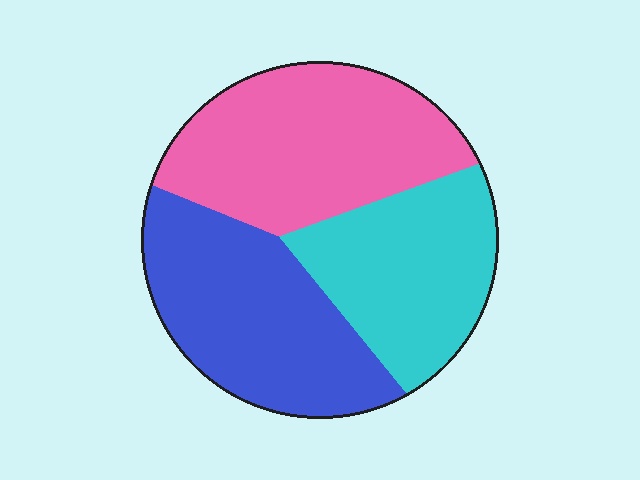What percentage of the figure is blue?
Blue covers about 35% of the figure.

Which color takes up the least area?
Cyan, at roughly 30%.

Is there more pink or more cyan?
Pink.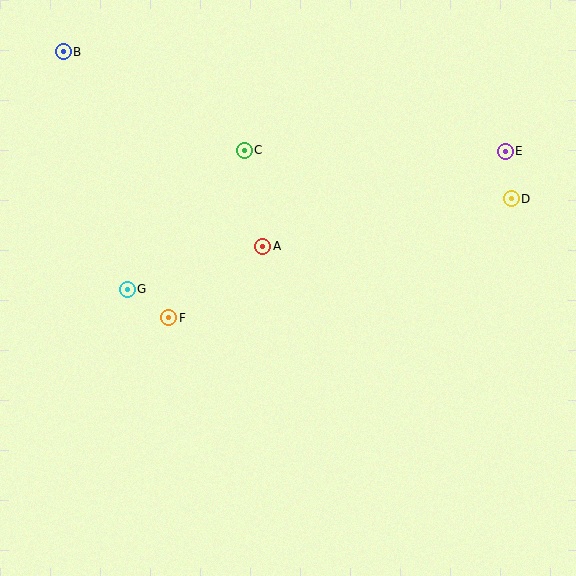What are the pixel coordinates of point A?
Point A is at (263, 246).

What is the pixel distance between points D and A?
The distance between D and A is 253 pixels.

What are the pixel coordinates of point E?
Point E is at (505, 151).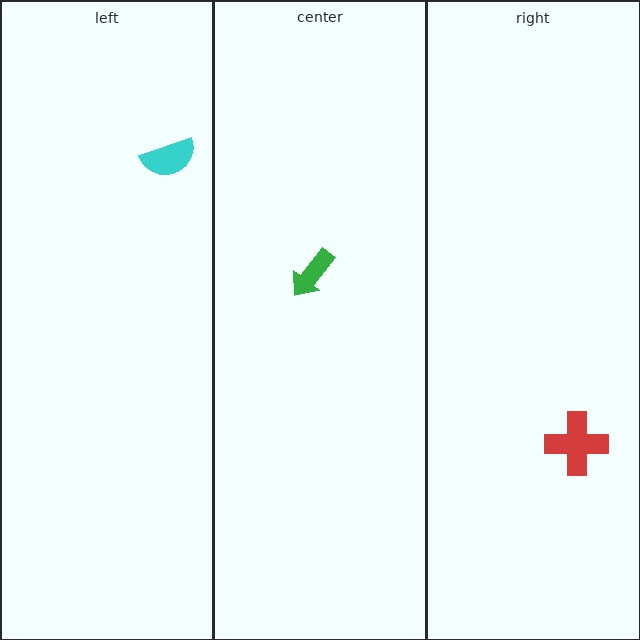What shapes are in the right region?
The red cross.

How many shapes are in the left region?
1.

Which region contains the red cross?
The right region.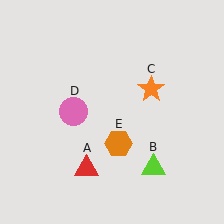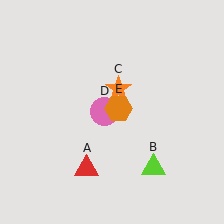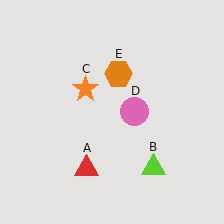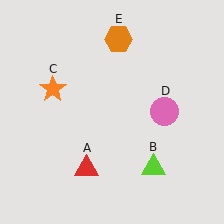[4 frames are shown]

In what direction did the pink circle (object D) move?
The pink circle (object D) moved right.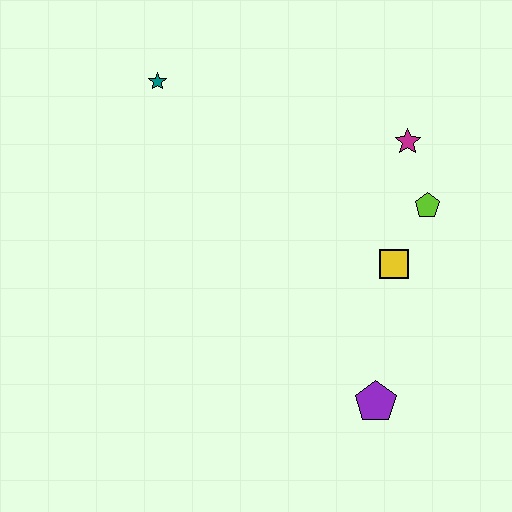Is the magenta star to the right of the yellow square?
Yes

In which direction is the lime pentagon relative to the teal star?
The lime pentagon is to the right of the teal star.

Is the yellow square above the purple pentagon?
Yes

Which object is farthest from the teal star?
The purple pentagon is farthest from the teal star.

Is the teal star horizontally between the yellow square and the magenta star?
No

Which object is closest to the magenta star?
The lime pentagon is closest to the magenta star.